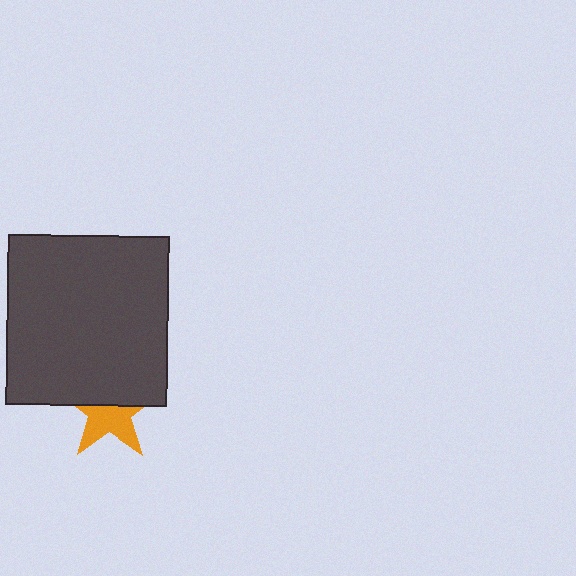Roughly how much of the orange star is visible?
About half of it is visible (roughly 50%).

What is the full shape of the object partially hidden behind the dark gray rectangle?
The partially hidden object is an orange star.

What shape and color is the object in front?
The object in front is a dark gray rectangle.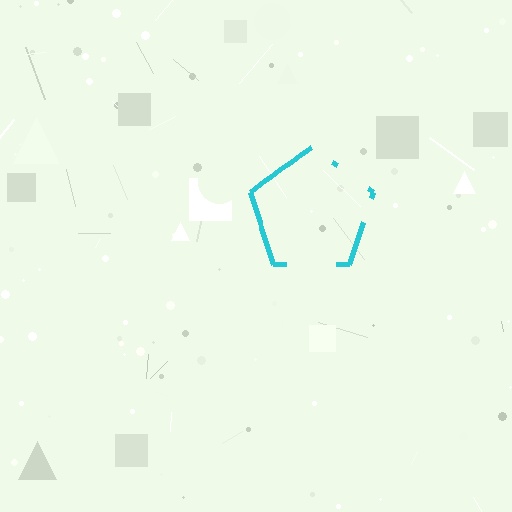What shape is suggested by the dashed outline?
The dashed outline suggests a pentagon.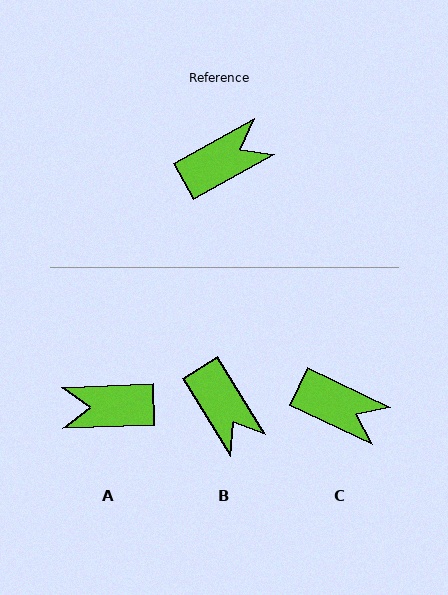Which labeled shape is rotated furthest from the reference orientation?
A, about 153 degrees away.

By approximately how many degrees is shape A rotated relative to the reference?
Approximately 153 degrees counter-clockwise.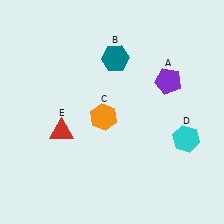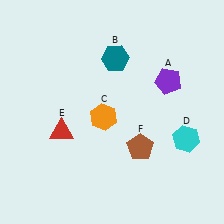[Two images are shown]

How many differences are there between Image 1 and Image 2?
There is 1 difference between the two images.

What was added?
A brown pentagon (F) was added in Image 2.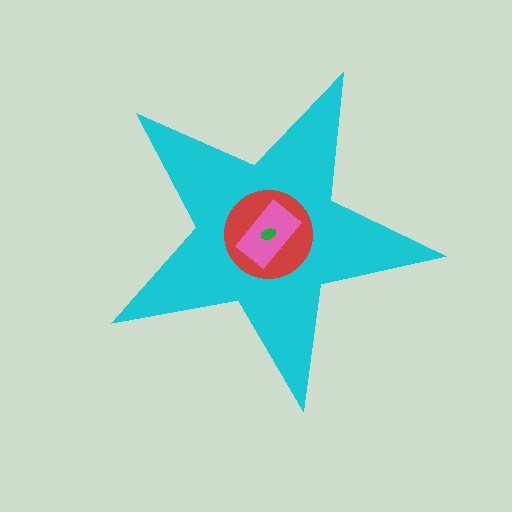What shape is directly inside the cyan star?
The red circle.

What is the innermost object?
The green ellipse.